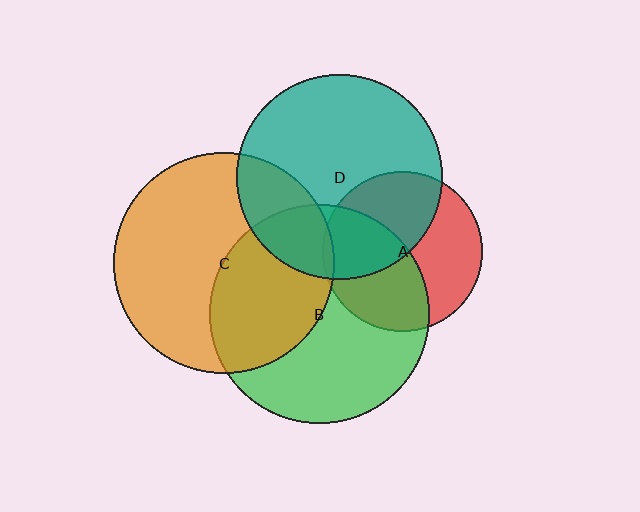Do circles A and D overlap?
Yes.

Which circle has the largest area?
Circle C (orange).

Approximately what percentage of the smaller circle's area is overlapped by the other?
Approximately 45%.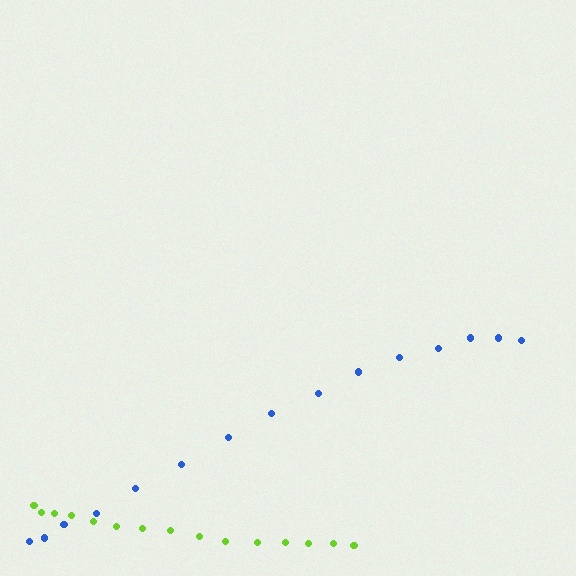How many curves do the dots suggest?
There are 2 distinct paths.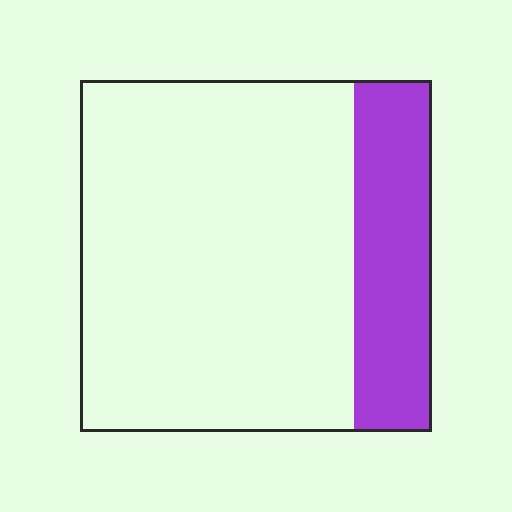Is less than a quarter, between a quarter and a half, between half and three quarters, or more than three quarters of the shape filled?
Less than a quarter.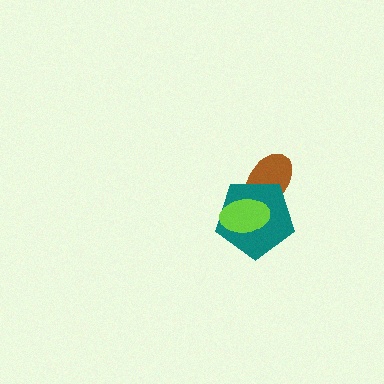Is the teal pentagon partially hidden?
Yes, it is partially covered by another shape.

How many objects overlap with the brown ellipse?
2 objects overlap with the brown ellipse.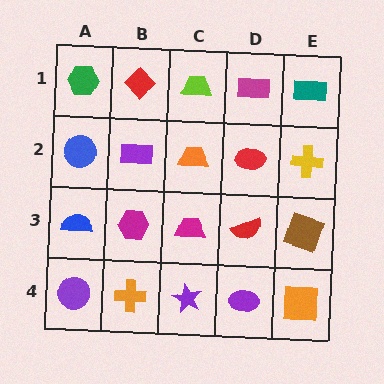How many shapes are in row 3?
5 shapes.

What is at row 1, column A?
A green hexagon.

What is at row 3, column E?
A brown square.